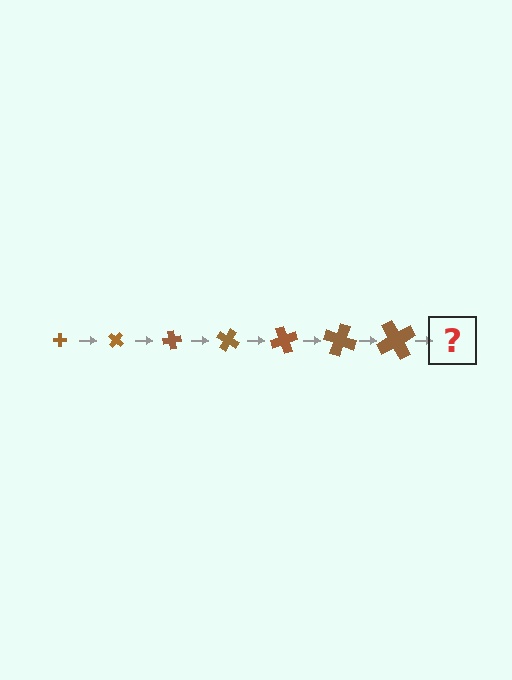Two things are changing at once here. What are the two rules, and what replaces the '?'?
The two rules are that the cross grows larger each step and it rotates 40 degrees each step. The '?' should be a cross, larger than the previous one and rotated 280 degrees from the start.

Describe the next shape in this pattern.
It should be a cross, larger than the previous one and rotated 280 degrees from the start.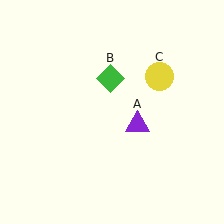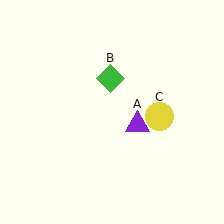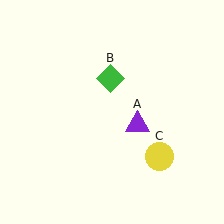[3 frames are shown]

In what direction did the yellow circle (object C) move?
The yellow circle (object C) moved down.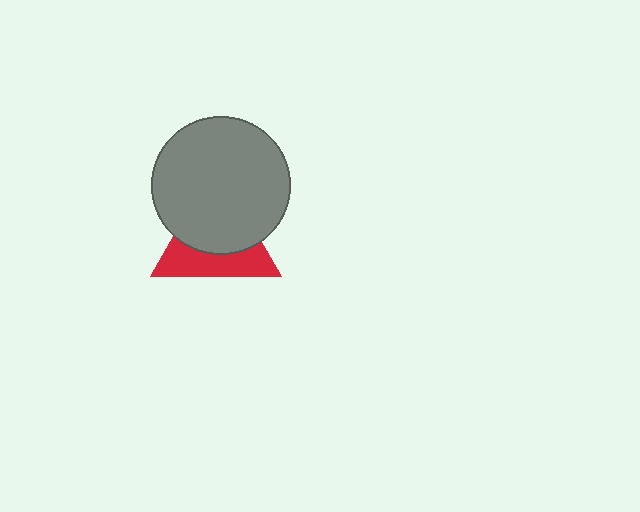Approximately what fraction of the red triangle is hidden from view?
Roughly 57% of the red triangle is hidden behind the gray circle.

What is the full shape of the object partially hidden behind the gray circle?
The partially hidden object is a red triangle.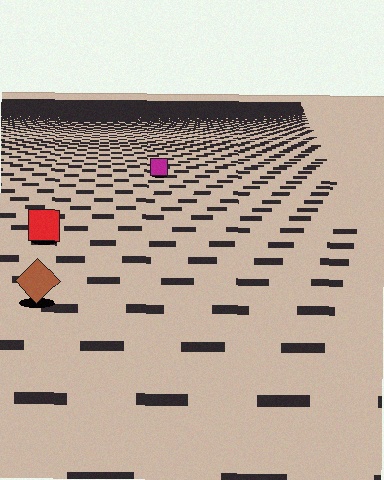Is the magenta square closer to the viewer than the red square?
No. The red square is closer — you can tell from the texture gradient: the ground texture is coarser near it.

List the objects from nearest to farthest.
From nearest to farthest: the brown diamond, the red square, the magenta square.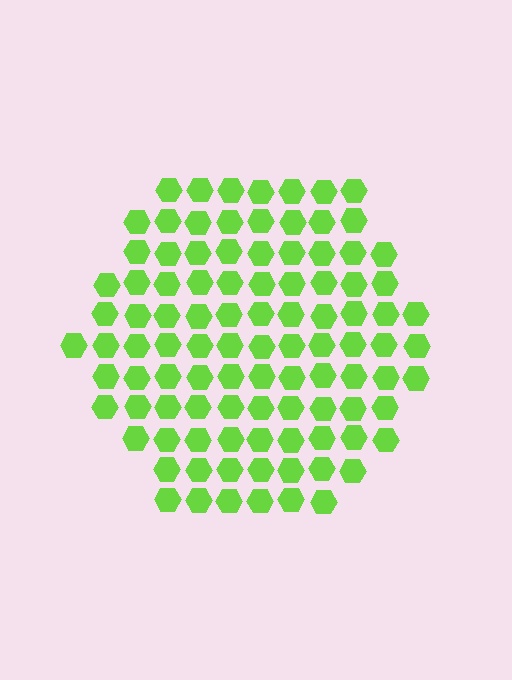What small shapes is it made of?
It is made of small hexagons.